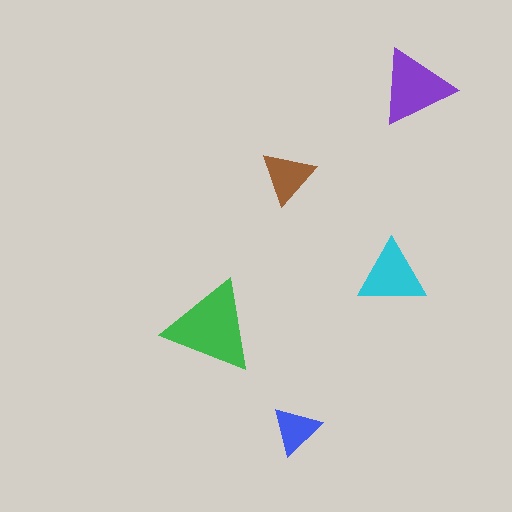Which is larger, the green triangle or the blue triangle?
The green one.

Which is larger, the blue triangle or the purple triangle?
The purple one.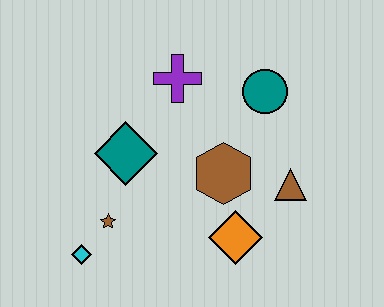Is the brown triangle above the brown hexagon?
No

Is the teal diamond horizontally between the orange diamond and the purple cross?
No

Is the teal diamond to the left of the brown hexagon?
Yes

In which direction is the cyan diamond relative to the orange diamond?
The cyan diamond is to the left of the orange diamond.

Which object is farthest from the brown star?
The teal circle is farthest from the brown star.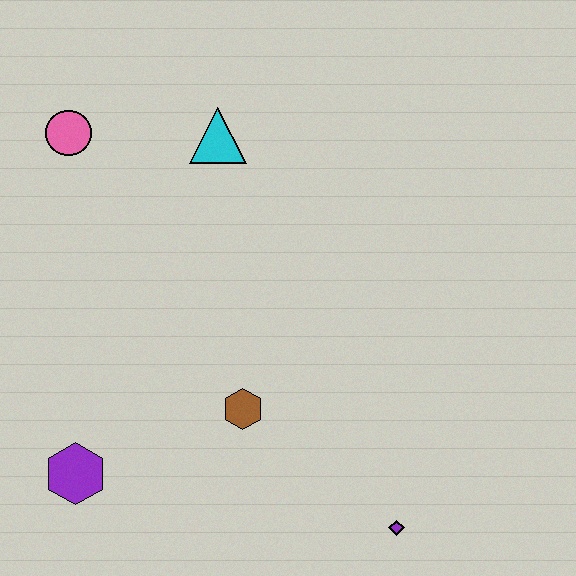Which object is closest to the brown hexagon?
The purple hexagon is closest to the brown hexagon.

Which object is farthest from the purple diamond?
The pink circle is farthest from the purple diamond.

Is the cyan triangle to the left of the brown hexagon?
Yes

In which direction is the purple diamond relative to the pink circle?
The purple diamond is below the pink circle.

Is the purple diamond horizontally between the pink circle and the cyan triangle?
No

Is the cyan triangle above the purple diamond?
Yes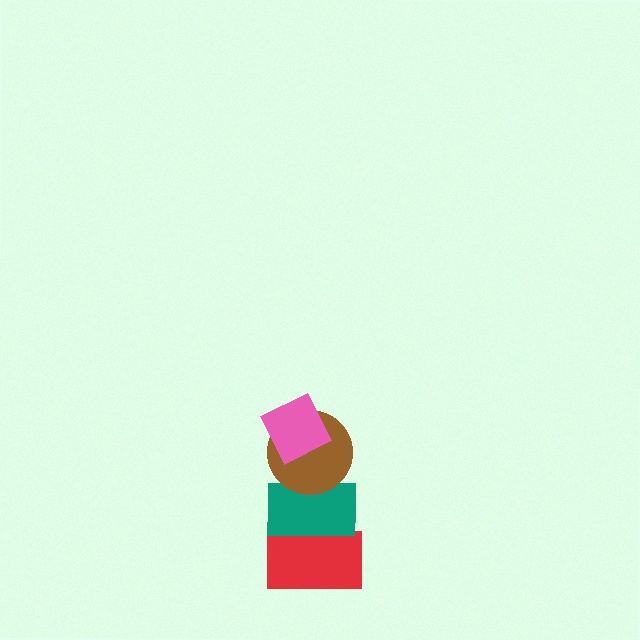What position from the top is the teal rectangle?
The teal rectangle is 3rd from the top.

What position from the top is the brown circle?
The brown circle is 2nd from the top.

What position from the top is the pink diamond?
The pink diamond is 1st from the top.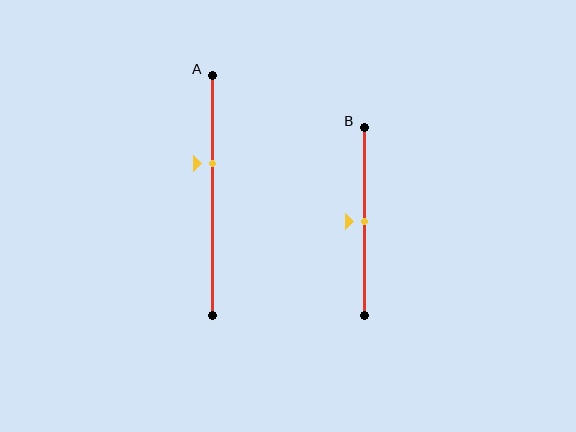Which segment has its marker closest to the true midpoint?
Segment B has its marker closest to the true midpoint.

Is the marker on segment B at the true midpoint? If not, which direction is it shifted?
Yes, the marker on segment B is at the true midpoint.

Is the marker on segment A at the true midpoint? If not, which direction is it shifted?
No, the marker on segment A is shifted upward by about 14% of the segment length.